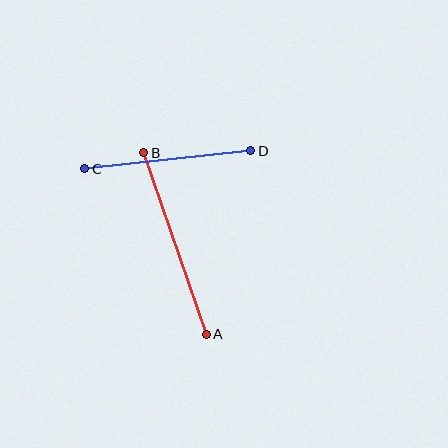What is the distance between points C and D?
The distance is approximately 167 pixels.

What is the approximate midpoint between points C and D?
The midpoint is at approximately (168, 160) pixels.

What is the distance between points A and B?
The distance is approximately 192 pixels.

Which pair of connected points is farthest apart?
Points A and B are farthest apart.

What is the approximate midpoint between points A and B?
The midpoint is at approximately (175, 244) pixels.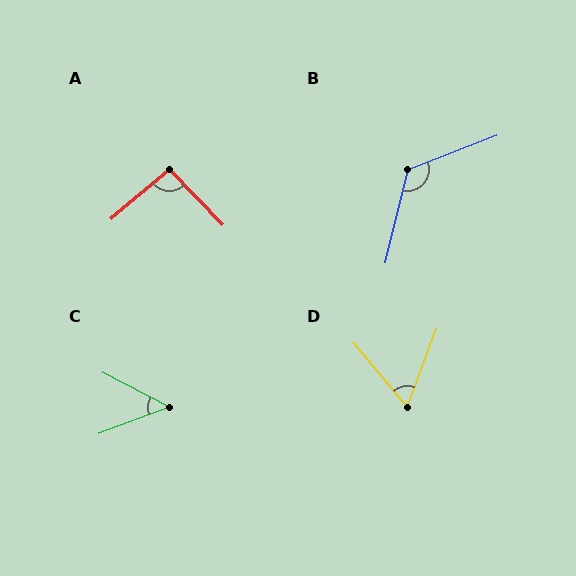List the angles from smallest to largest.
C (48°), D (60°), A (94°), B (125°).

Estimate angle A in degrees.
Approximately 94 degrees.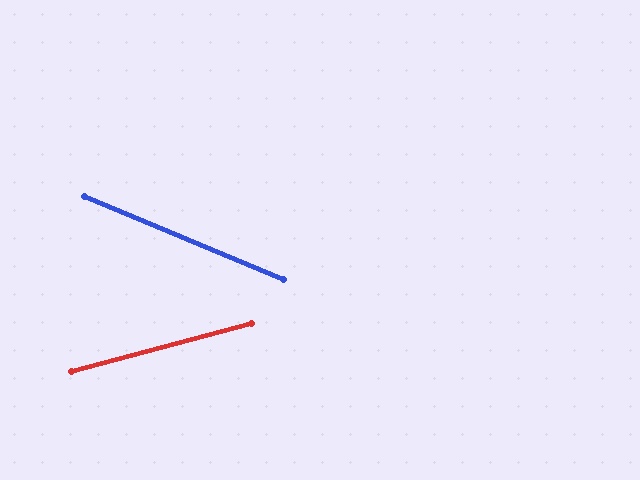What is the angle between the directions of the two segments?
Approximately 38 degrees.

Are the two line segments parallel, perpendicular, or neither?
Neither parallel nor perpendicular — they differ by about 38°.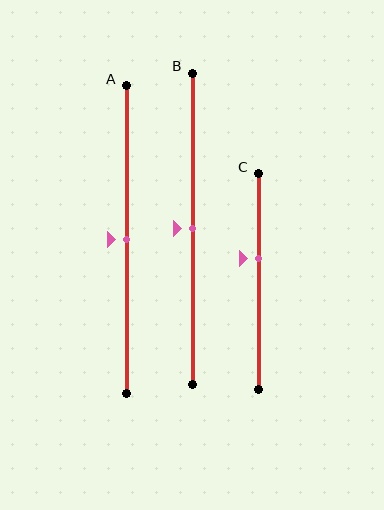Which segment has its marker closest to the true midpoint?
Segment A has its marker closest to the true midpoint.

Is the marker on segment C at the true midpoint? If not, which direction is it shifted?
No, the marker on segment C is shifted upward by about 11% of the segment length.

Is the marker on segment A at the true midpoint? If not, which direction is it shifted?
Yes, the marker on segment A is at the true midpoint.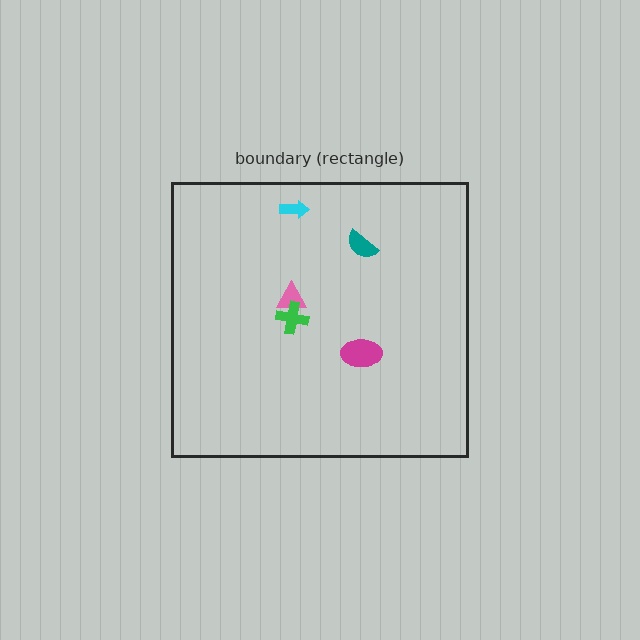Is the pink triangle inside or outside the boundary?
Inside.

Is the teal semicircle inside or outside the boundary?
Inside.